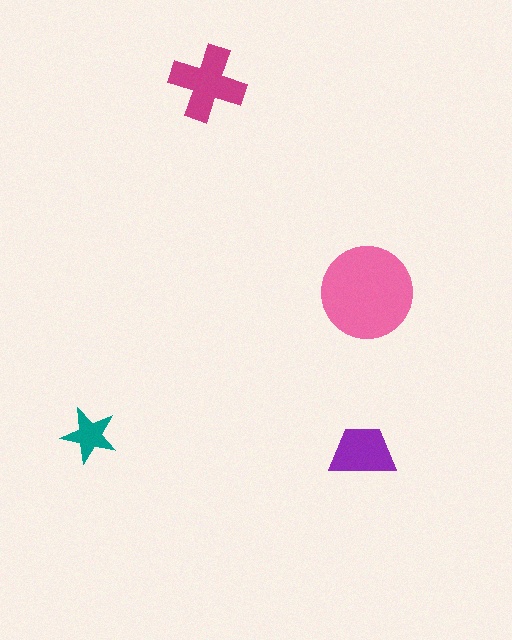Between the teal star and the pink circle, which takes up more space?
The pink circle.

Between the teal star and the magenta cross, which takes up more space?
The magenta cross.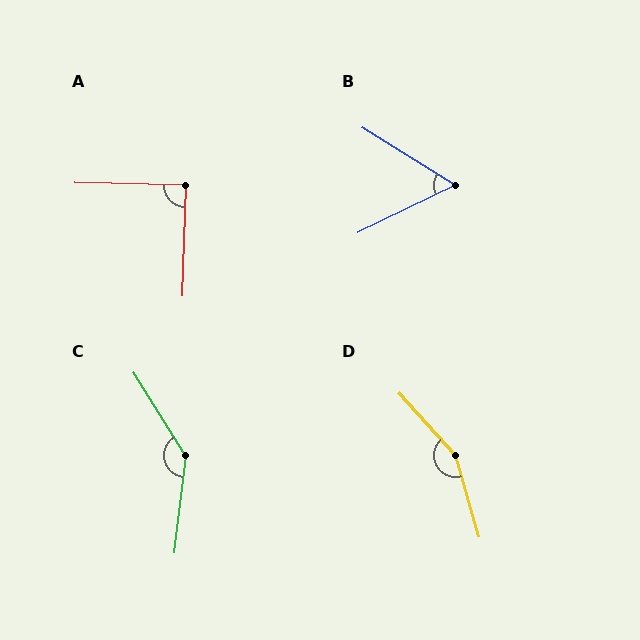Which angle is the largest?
D, at approximately 154 degrees.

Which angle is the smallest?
B, at approximately 58 degrees.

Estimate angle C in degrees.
Approximately 141 degrees.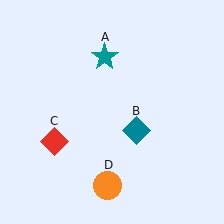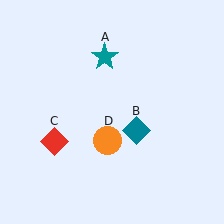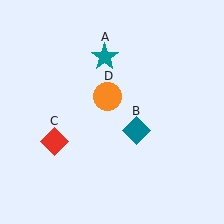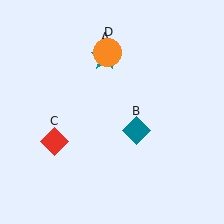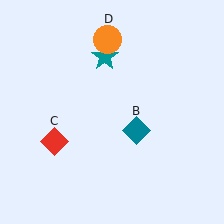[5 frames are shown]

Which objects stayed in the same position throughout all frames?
Teal star (object A) and teal diamond (object B) and red diamond (object C) remained stationary.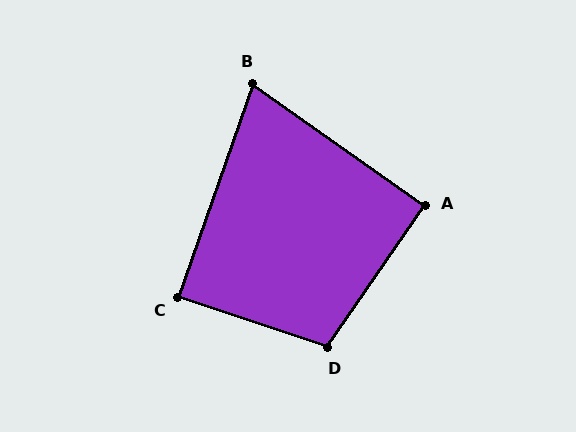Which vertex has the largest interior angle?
D, at approximately 106 degrees.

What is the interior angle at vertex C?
Approximately 89 degrees (approximately right).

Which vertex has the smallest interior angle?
B, at approximately 74 degrees.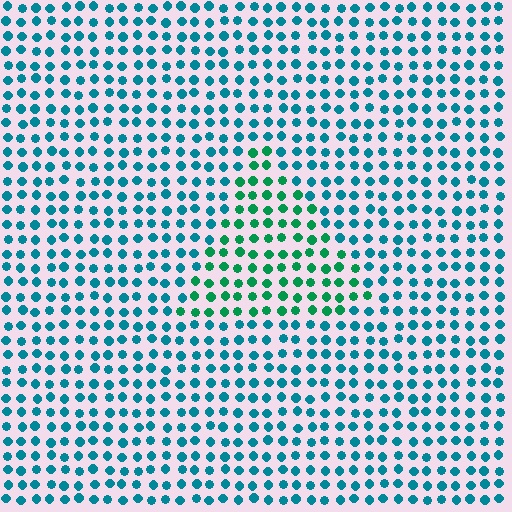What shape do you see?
I see a triangle.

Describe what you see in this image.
The image is filled with small teal elements in a uniform arrangement. A triangle-shaped region is visible where the elements are tinted to a slightly different hue, forming a subtle color boundary.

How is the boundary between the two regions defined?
The boundary is defined purely by a slight shift in hue (about 37 degrees). Spacing, size, and orientation are identical on both sides.